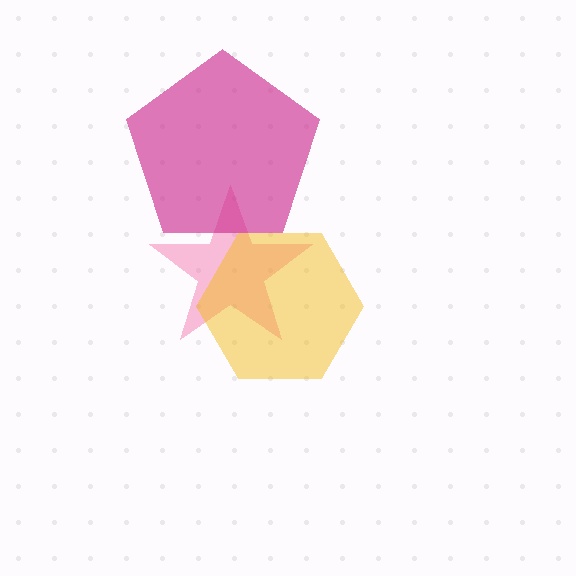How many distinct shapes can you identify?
There are 3 distinct shapes: a pink star, a yellow hexagon, a magenta pentagon.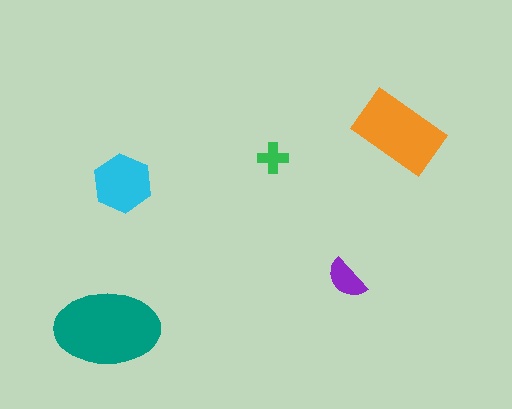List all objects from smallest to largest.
The green cross, the purple semicircle, the cyan hexagon, the orange rectangle, the teal ellipse.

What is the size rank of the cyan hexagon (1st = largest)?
3rd.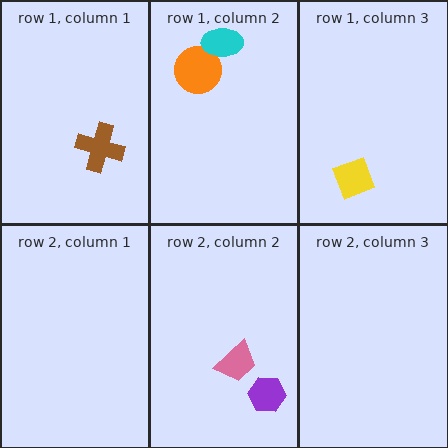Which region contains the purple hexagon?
The row 2, column 2 region.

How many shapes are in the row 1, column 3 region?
1.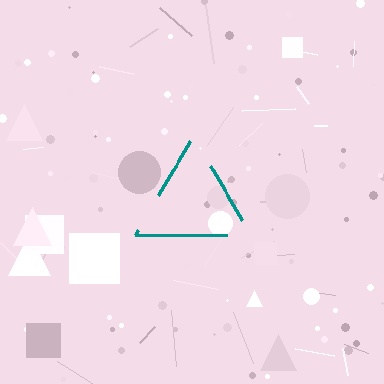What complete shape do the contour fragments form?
The contour fragments form a triangle.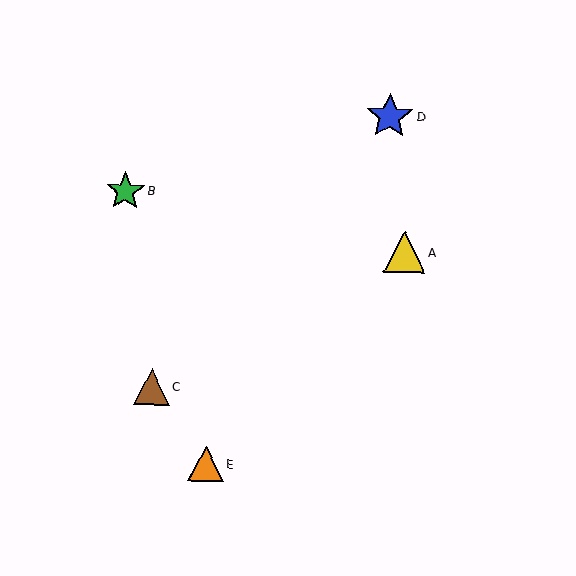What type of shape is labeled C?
Shape C is a brown triangle.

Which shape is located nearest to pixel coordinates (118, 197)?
The green star (labeled B) at (125, 191) is nearest to that location.